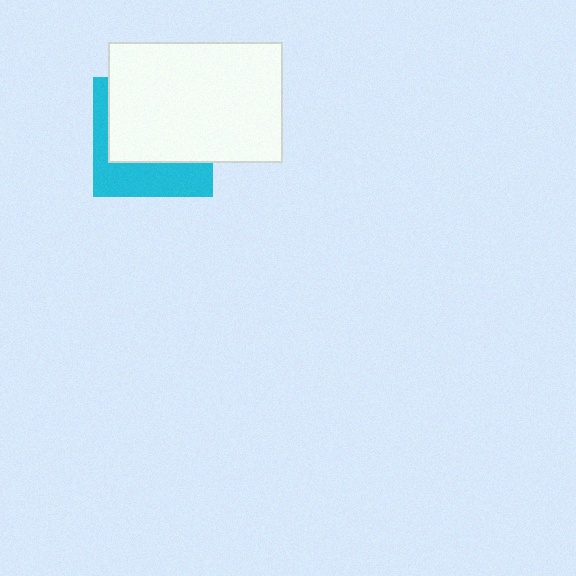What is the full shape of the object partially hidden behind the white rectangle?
The partially hidden object is a cyan square.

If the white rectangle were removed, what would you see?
You would see the complete cyan square.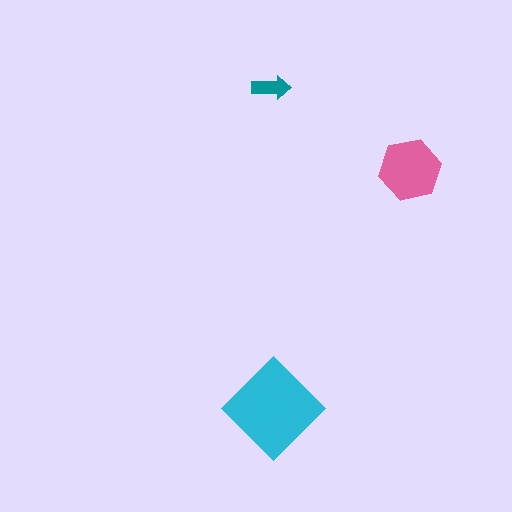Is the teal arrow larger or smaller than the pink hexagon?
Smaller.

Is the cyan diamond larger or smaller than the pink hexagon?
Larger.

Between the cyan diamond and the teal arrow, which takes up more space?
The cyan diamond.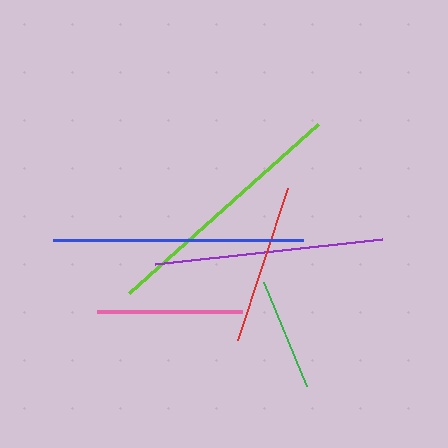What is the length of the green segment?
The green segment is approximately 113 pixels long.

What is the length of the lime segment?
The lime segment is approximately 253 pixels long.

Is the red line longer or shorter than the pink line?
The red line is longer than the pink line.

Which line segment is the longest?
The lime line is the longest at approximately 253 pixels.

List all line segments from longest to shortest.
From longest to shortest: lime, blue, purple, red, pink, green.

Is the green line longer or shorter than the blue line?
The blue line is longer than the green line.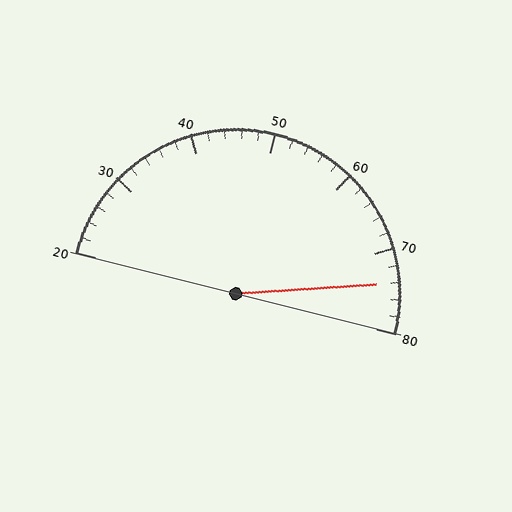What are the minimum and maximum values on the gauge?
The gauge ranges from 20 to 80.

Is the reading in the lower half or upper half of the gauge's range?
The reading is in the upper half of the range (20 to 80).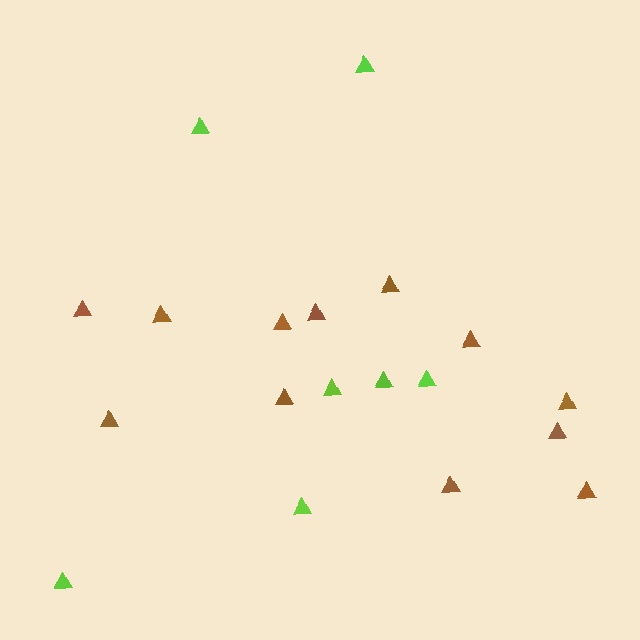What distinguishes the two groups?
There are 2 groups: one group of brown triangles (12) and one group of lime triangles (7).